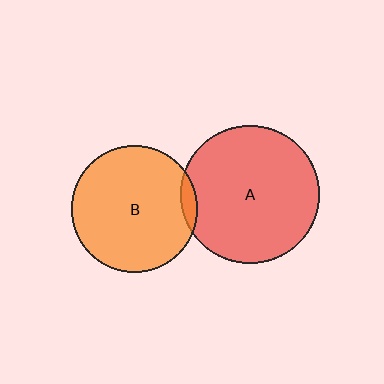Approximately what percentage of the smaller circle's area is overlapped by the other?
Approximately 5%.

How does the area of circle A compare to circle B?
Approximately 1.2 times.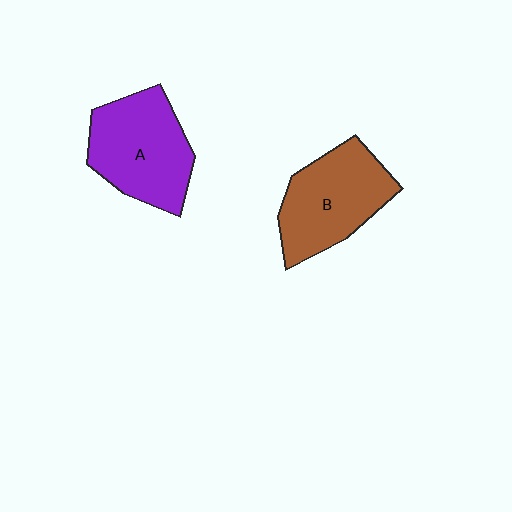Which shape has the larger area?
Shape A (purple).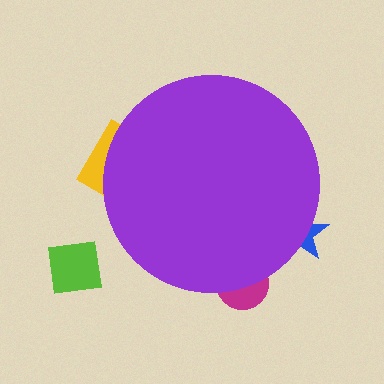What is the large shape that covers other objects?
A purple circle.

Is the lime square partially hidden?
No, the lime square is fully visible.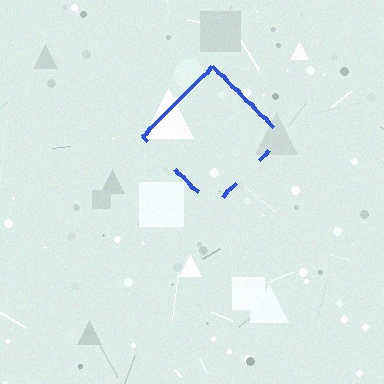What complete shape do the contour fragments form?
The contour fragments form a diamond.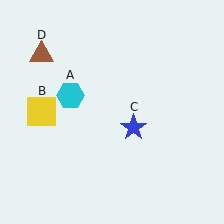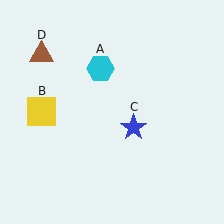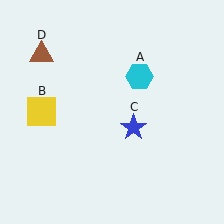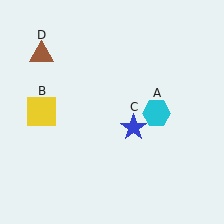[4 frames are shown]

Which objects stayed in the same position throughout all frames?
Yellow square (object B) and blue star (object C) and brown triangle (object D) remained stationary.